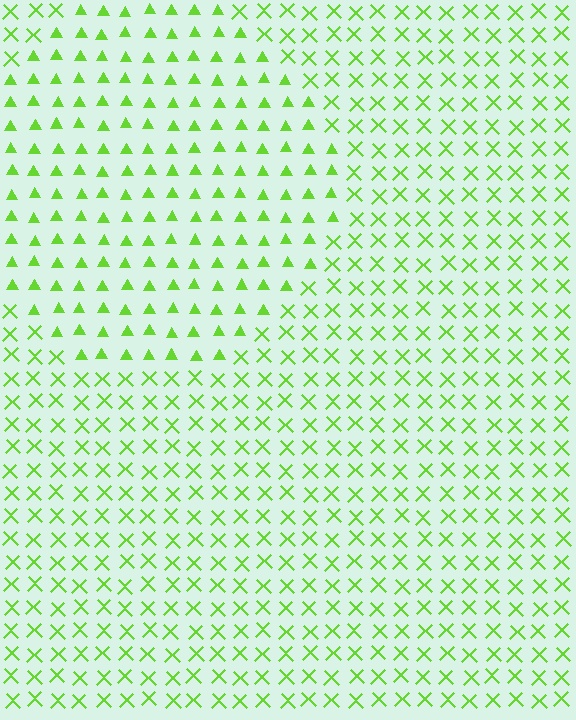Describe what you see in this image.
The image is filled with small lime elements arranged in a uniform grid. A circle-shaped region contains triangles, while the surrounding area contains X marks. The boundary is defined purely by the change in element shape.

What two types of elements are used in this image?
The image uses triangles inside the circle region and X marks outside it.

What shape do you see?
I see a circle.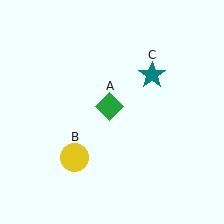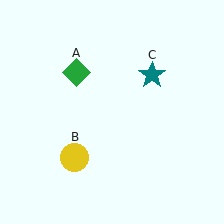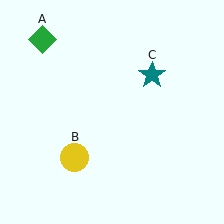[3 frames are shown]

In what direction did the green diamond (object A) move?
The green diamond (object A) moved up and to the left.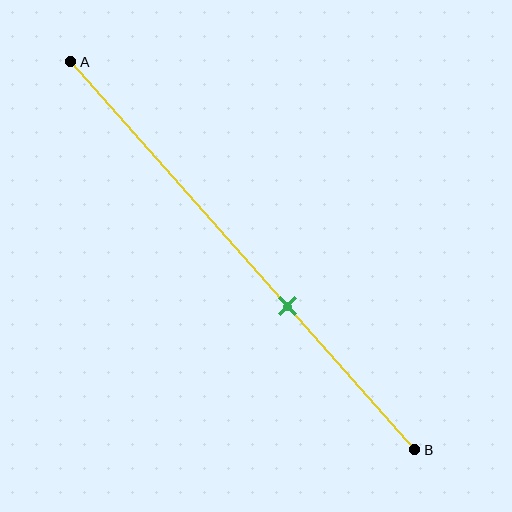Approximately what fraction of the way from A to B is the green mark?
The green mark is approximately 65% of the way from A to B.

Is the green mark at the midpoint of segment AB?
No, the mark is at about 65% from A, not at the 50% midpoint.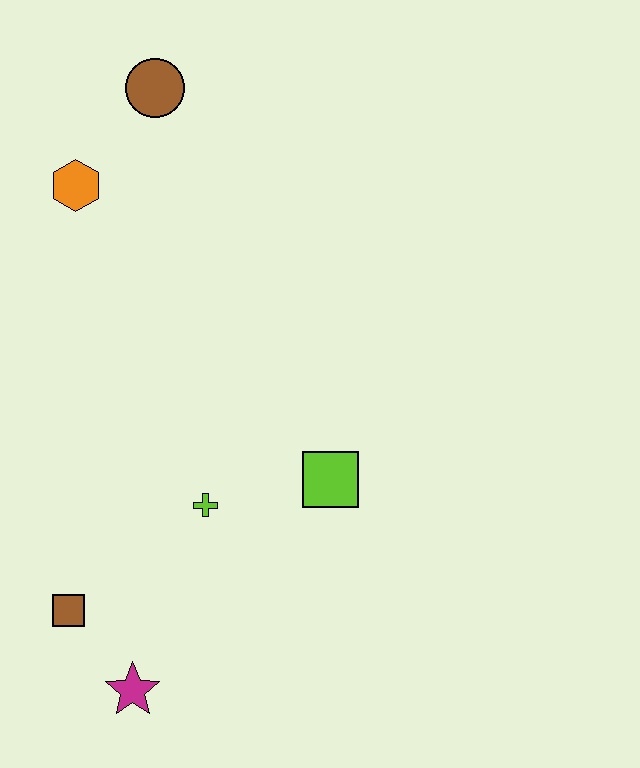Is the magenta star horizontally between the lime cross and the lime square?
No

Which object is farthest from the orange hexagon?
The magenta star is farthest from the orange hexagon.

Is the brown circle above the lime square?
Yes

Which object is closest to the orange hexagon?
The brown circle is closest to the orange hexagon.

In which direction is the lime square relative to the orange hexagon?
The lime square is below the orange hexagon.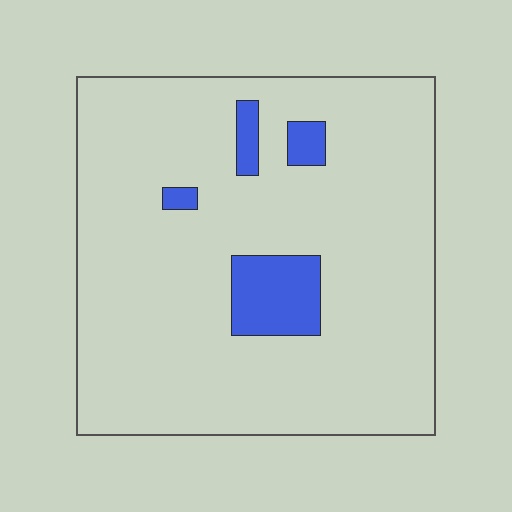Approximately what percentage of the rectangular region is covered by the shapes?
Approximately 10%.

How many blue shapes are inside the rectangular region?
4.